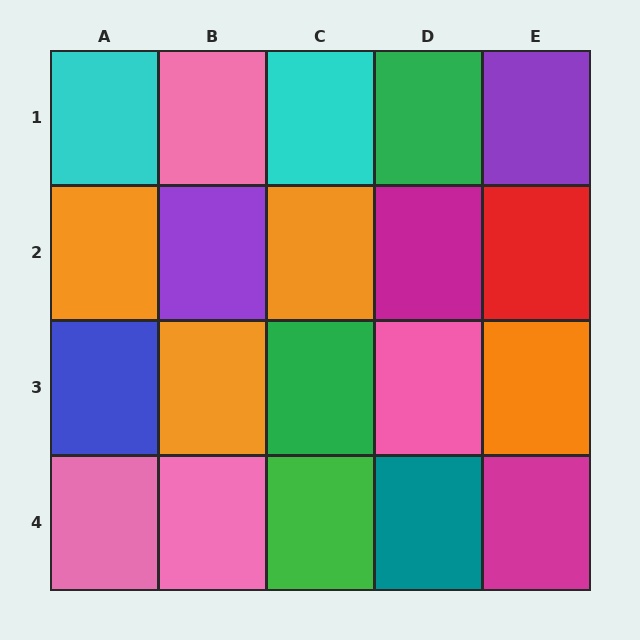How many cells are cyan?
2 cells are cyan.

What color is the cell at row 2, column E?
Red.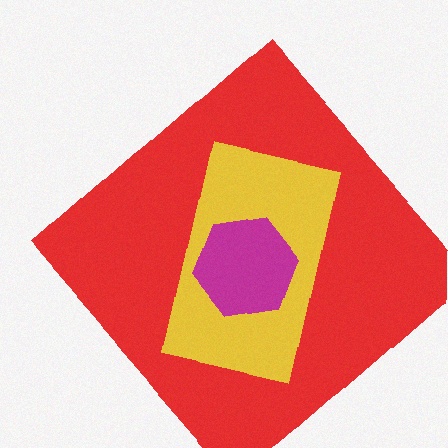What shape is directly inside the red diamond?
The yellow rectangle.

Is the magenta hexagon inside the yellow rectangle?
Yes.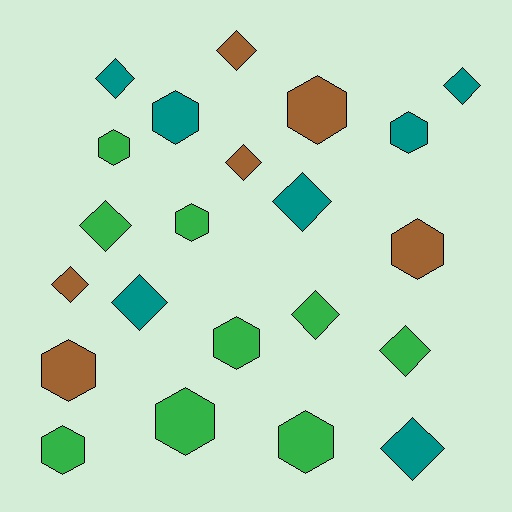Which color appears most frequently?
Green, with 9 objects.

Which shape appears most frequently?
Hexagon, with 11 objects.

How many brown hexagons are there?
There are 3 brown hexagons.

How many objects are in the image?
There are 22 objects.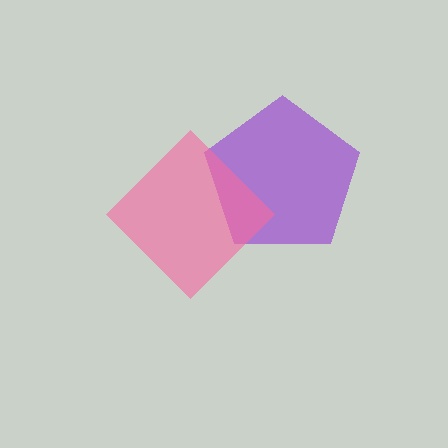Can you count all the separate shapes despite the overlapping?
Yes, there are 2 separate shapes.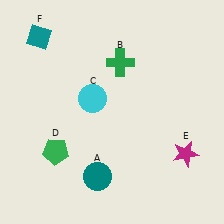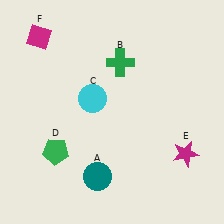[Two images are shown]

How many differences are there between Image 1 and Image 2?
There is 1 difference between the two images.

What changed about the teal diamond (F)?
In Image 1, F is teal. In Image 2, it changed to magenta.